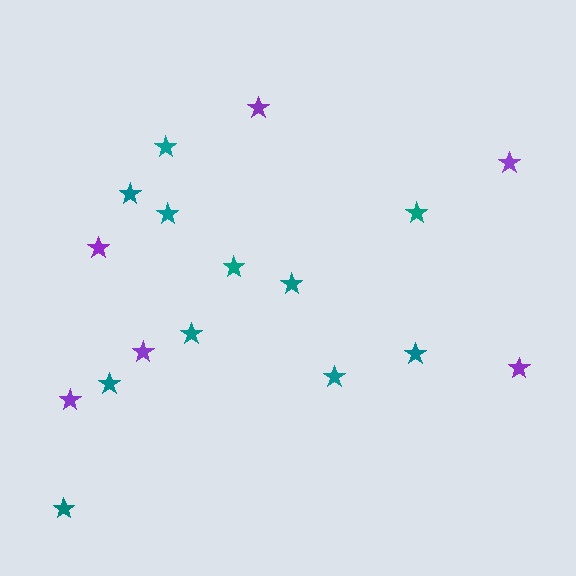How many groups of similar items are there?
There are 2 groups: one group of purple stars (6) and one group of teal stars (11).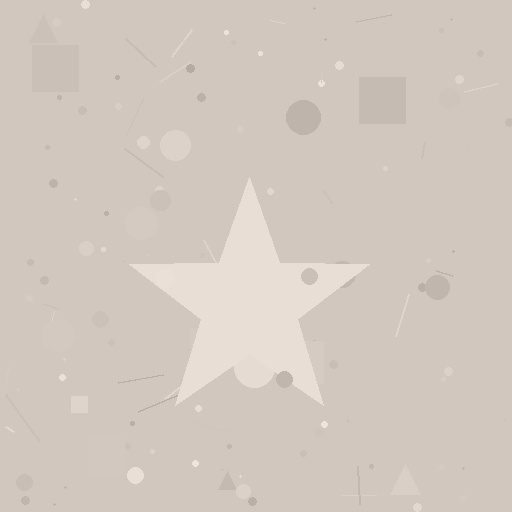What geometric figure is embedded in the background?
A star is embedded in the background.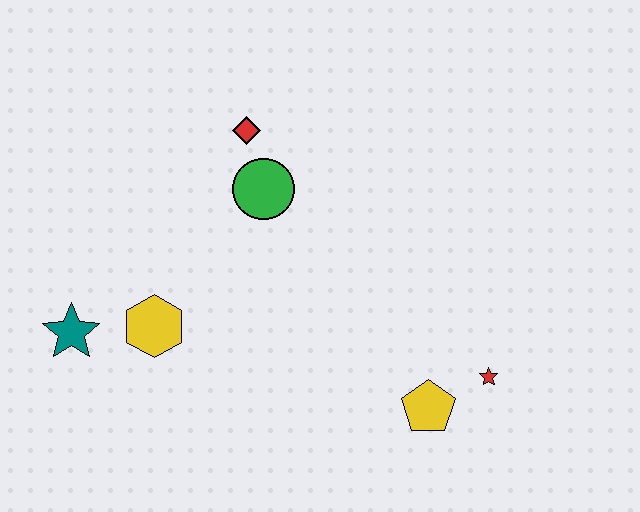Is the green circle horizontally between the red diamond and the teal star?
No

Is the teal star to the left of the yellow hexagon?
Yes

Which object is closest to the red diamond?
The green circle is closest to the red diamond.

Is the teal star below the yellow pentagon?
No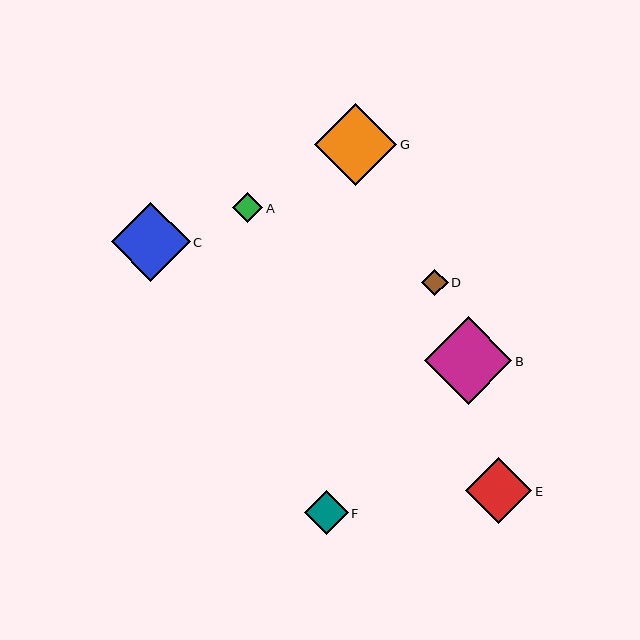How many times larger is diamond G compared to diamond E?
Diamond G is approximately 1.2 times the size of diamond E.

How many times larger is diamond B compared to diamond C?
Diamond B is approximately 1.1 times the size of diamond C.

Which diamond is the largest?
Diamond B is the largest with a size of approximately 88 pixels.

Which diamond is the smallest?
Diamond D is the smallest with a size of approximately 26 pixels.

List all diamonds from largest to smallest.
From largest to smallest: B, G, C, E, F, A, D.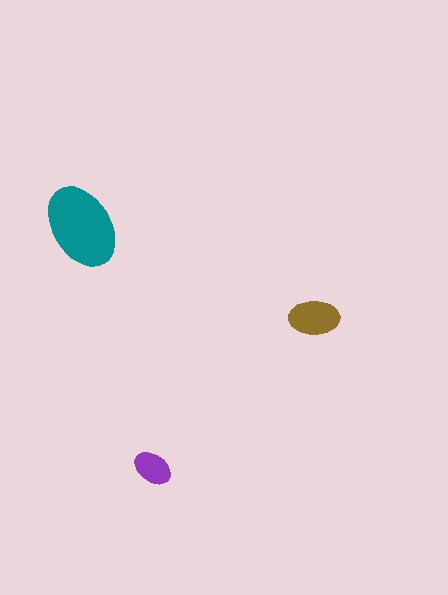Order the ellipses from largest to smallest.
the teal one, the brown one, the purple one.